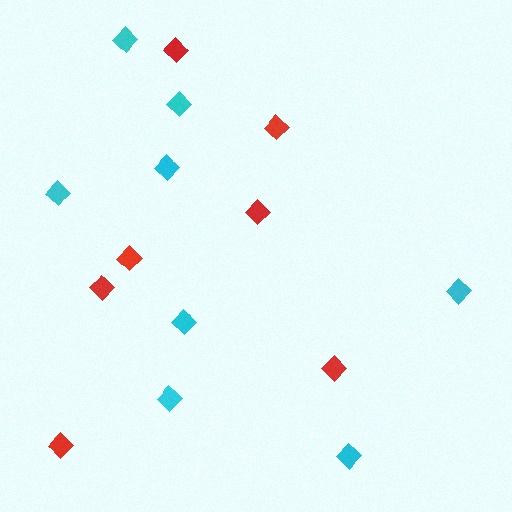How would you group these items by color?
There are 2 groups: one group of red diamonds (7) and one group of cyan diamonds (8).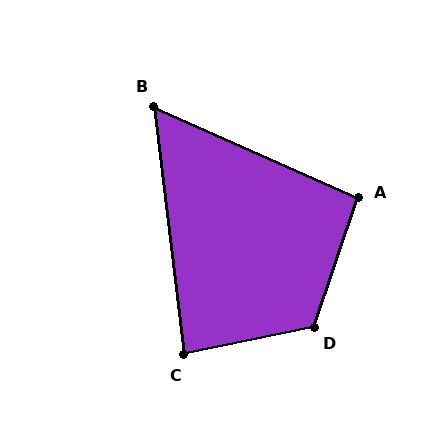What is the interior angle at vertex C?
Approximately 85 degrees (acute).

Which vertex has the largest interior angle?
D, at approximately 121 degrees.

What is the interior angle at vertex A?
Approximately 95 degrees (obtuse).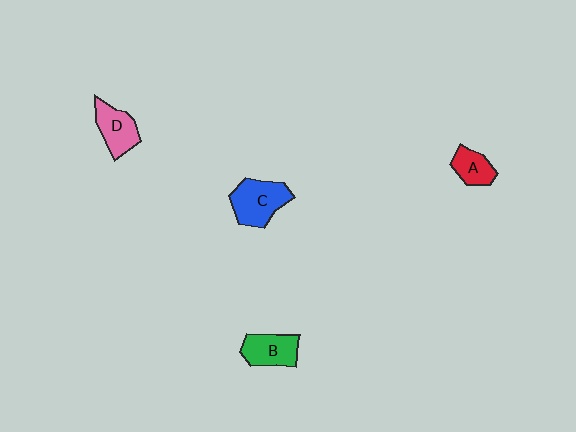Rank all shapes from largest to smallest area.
From largest to smallest: C (blue), B (green), D (pink), A (red).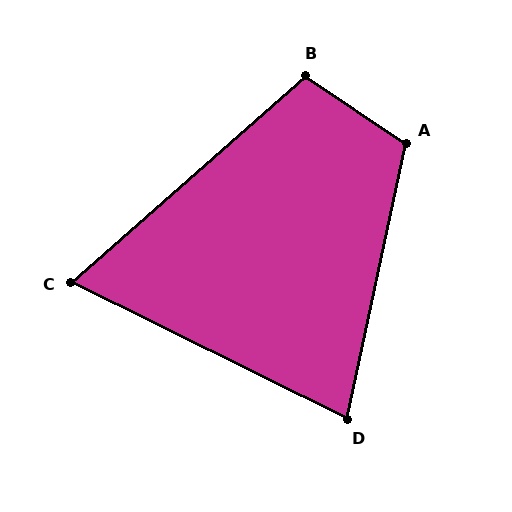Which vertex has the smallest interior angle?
C, at approximately 68 degrees.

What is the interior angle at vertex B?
Approximately 104 degrees (obtuse).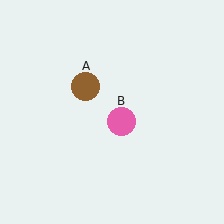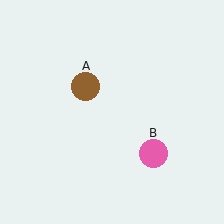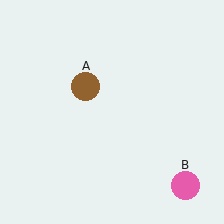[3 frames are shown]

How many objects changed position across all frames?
1 object changed position: pink circle (object B).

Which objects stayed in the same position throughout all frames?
Brown circle (object A) remained stationary.